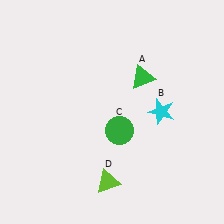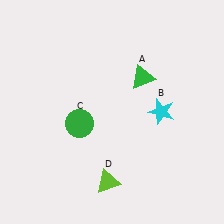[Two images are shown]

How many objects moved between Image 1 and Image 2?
1 object moved between the two images.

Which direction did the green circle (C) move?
The green circle (C) moved left.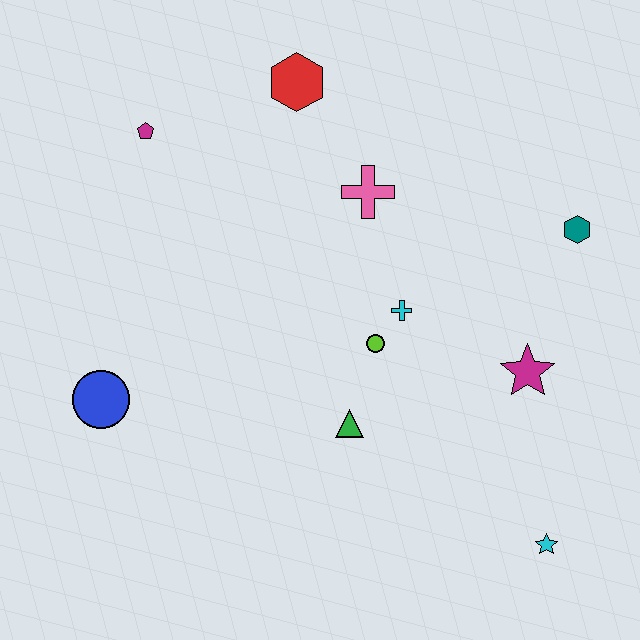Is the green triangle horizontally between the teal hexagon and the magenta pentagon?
Yes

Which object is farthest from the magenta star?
The magenta pentagon is farthest from the magenta star.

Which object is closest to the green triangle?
The lime circle is closest to the green triangle.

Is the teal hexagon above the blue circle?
Yes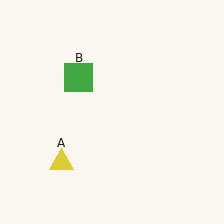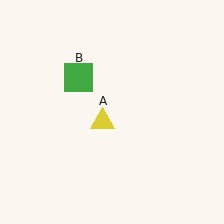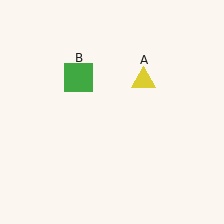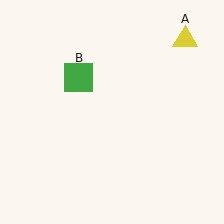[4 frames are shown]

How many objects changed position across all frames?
1 object changed position: yellow triangle (object A).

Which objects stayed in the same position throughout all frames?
Green square (object B) remained stationary.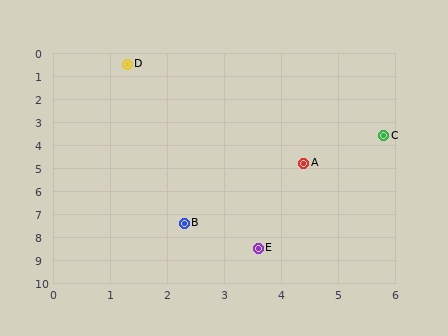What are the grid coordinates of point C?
Point C is at approximately (5.8, 3.6).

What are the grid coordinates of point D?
Point D is at approximately (1.3, 0.5).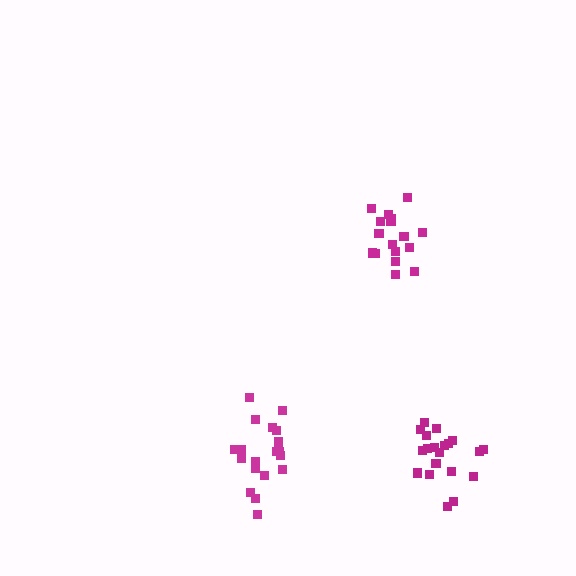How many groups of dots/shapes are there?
There are 3 groups.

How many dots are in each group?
Group 1: 17 dots, Group 2: 19 dots, Group 3: 20 dots (56 total).